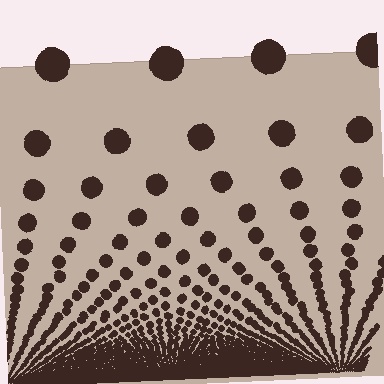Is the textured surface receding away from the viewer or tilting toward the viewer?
The surface appears to tilt toward the viewer. Texture elements get larger and sparser toward the top.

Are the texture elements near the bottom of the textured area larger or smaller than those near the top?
Smaller. The gradient is inverted — elements near the bottom are smaller and denser.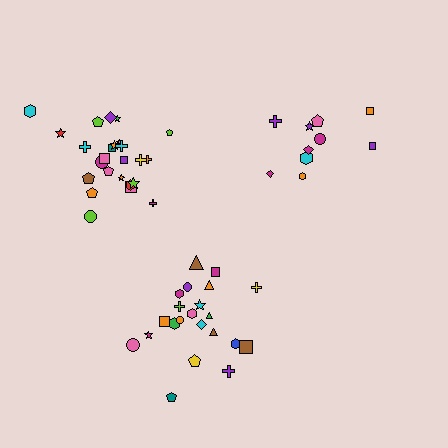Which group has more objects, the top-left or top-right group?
The top-left group.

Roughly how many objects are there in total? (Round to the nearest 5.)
Roughly 55 objects in total.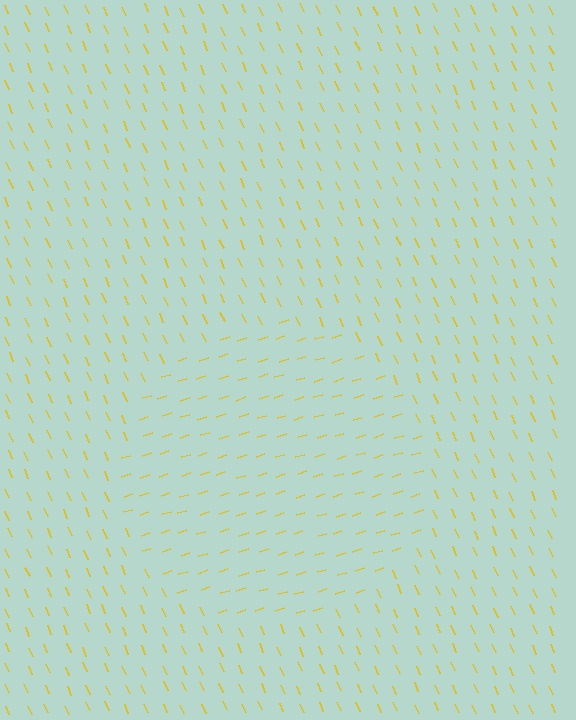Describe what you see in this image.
The image is filled with small yellow line segments. A circle region in the image has lines oriented differently from the surrounding lines, creating a visible texture boundary.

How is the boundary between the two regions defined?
The boundary is defined purely by a change in line orientation (approximately 84 degrees difference). All lines are the same color and thickness.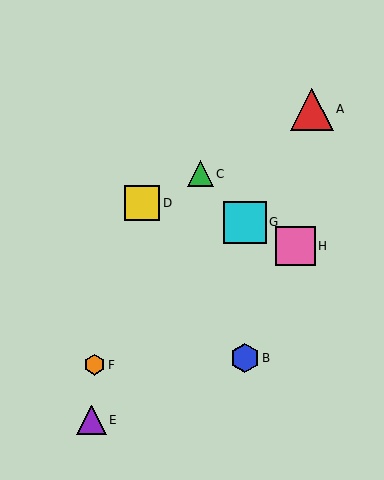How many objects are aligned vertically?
2 objects (B, G) are aligned vertically.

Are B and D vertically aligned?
No, B is at x≈245 and D is at x≈142.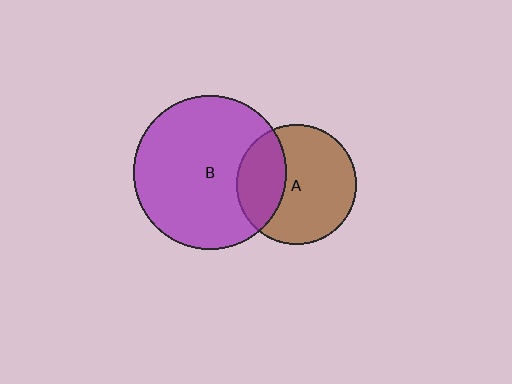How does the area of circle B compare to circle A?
Approximately 1.6 times.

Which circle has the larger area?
Circle B (purple).